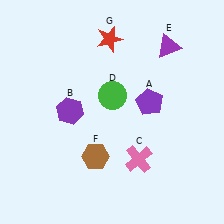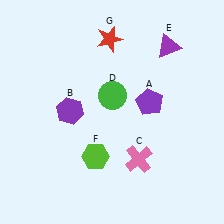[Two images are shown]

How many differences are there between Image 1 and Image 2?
There is 1 difference between the two images.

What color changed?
The hexagon (F) changed from brown in Image 1 to lime in Image 2.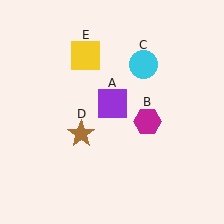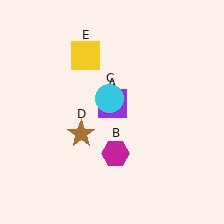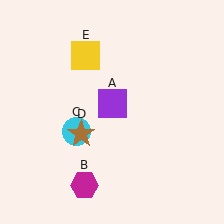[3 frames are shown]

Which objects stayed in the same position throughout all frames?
Purple square (object A) and brown star (object D) and yellow square (object E) remained stationary.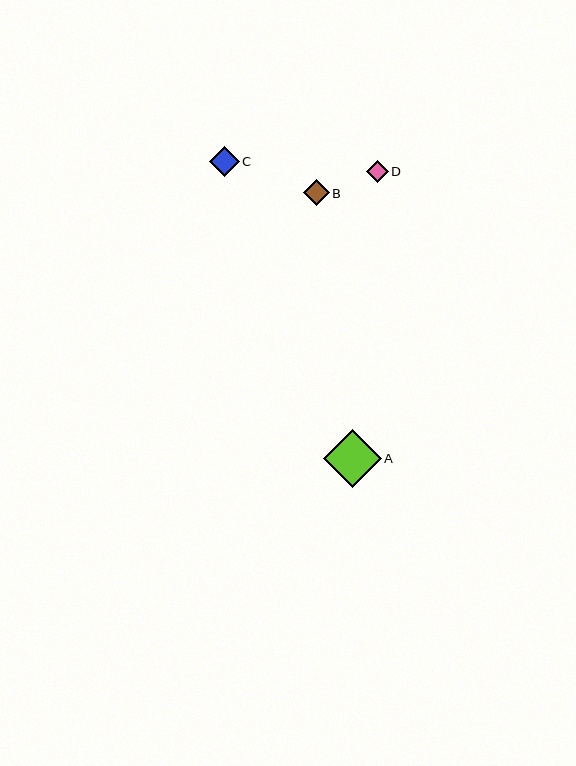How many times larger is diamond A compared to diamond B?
Diamond A is approximately 2.2 times the size of diamond B.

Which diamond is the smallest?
Diamond D is the smallest with a size of approximately 22 pixels.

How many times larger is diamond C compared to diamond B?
Diamond C is approximately 1.2 times the size of diamond B.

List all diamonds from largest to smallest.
From largest to smallest: A, C, B, D.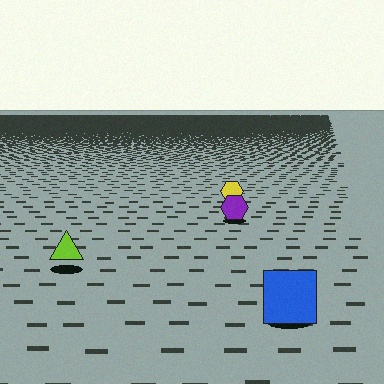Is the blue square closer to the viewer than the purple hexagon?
Yes. The blue square is closer — you can tell from the texture gradient: the ground texture is coarser near it.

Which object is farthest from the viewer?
The yellow hexagon is farthest from the viewer. It appears smaller and the ground texture around it is denser.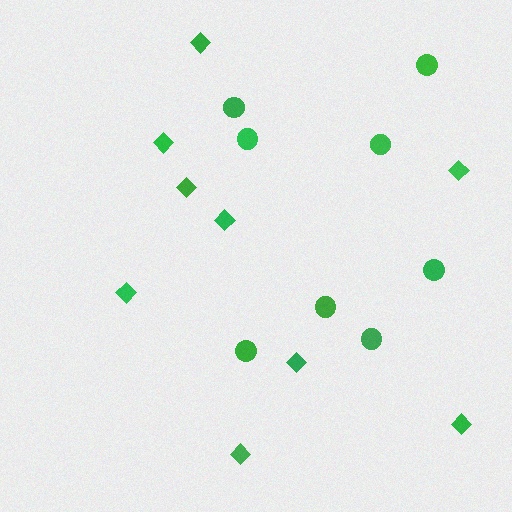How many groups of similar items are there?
There are 2 groups: one group of circles (8) and one group of diamonds (9).